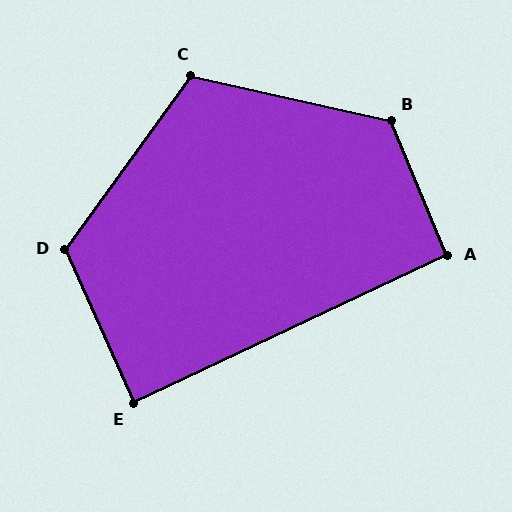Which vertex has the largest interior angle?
B, at approximately 125 degrees.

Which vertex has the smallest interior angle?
E, at approximately 89 degrees.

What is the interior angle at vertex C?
Approximately 113 degrees (obtuse).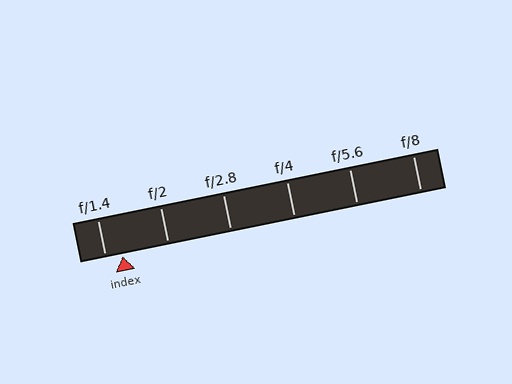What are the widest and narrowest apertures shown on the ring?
The widest aperture shown is f/1.4 and the narrowest is f/8.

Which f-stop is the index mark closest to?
The index mark is closest to f/1.4.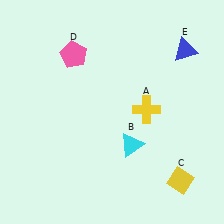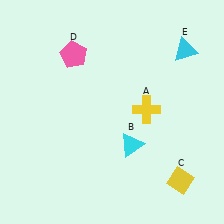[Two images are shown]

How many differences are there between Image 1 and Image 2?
There is 1 difference between the two images.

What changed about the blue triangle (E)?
In Image 1, E is blue. In Image 2, it changed to cyan.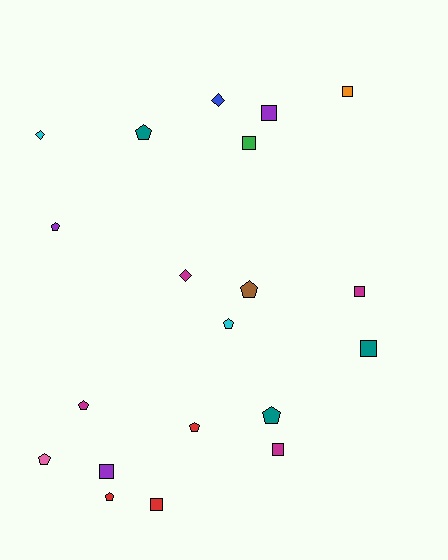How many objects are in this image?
There are 20 objects.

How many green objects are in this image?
There is 1 green object.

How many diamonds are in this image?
There are 3 diamonds.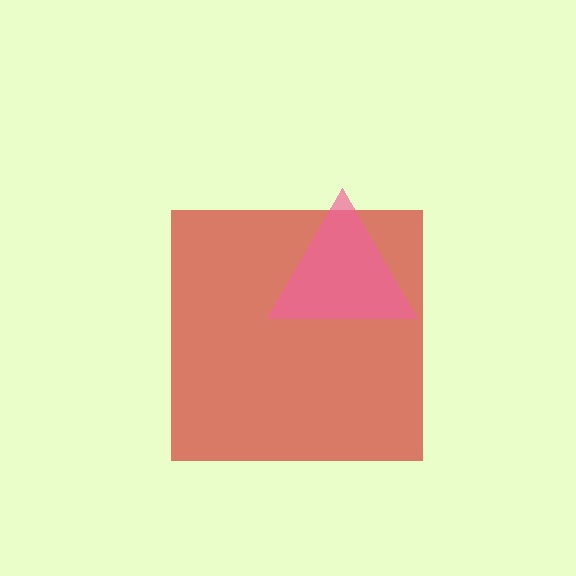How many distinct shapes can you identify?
There are 2 distinct shapes: a red square, a pink triangle.